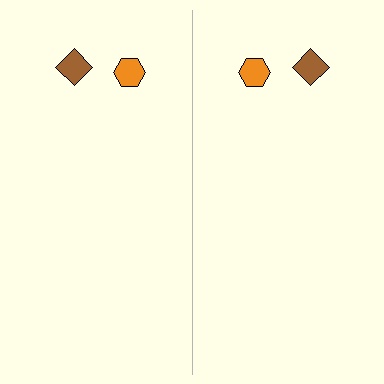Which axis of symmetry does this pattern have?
The pattern has a vertical axis of symmetry running through the center of the image.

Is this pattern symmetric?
Yes, this pattern has bilateral (reflection) symmetry.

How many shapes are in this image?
There are 4 shapes in this image.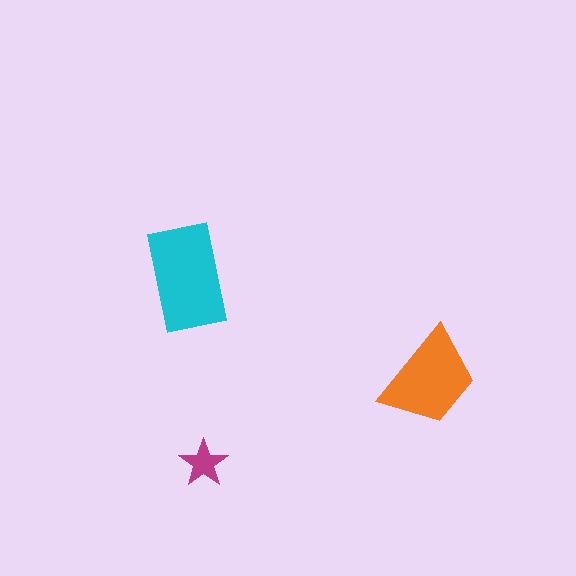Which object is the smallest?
The magenta star.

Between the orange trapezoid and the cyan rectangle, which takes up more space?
The cyan rectangle.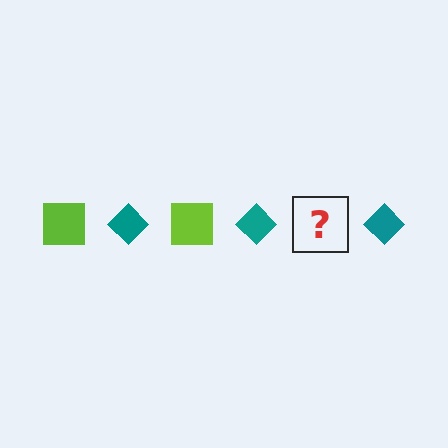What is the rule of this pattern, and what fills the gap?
The rule is that the pattern alternates between lime square and teal diamond. The gap should be filled with a lime square.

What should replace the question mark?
The question mark should be replaced with a lime square.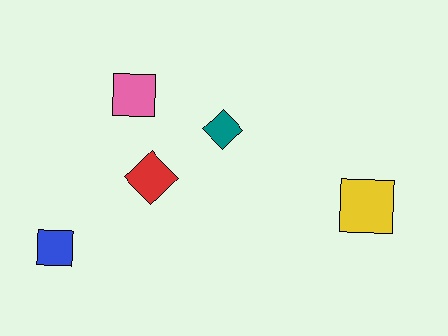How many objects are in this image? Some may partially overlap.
There are 5 objects.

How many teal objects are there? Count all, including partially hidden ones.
There is 1 teal object.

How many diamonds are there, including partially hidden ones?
There are 2 diamonds.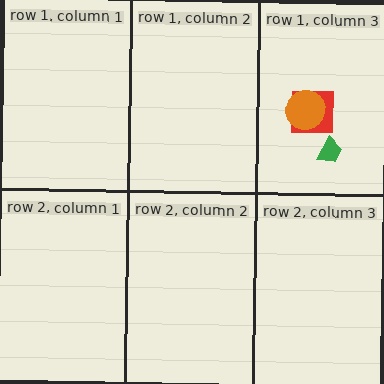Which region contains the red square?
The row 1, column 3 region.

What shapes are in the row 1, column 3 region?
The red square, the orange circle, the green trapezoid.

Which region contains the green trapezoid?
The row 1, column 3 region.